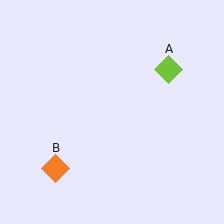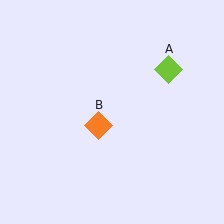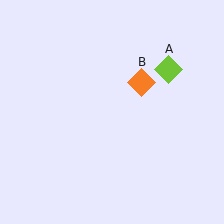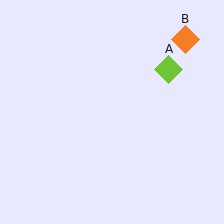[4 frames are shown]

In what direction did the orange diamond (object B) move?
The orange diamond (object B) moved up and to the right.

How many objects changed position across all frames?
1 object changed position: orange diamond (object B).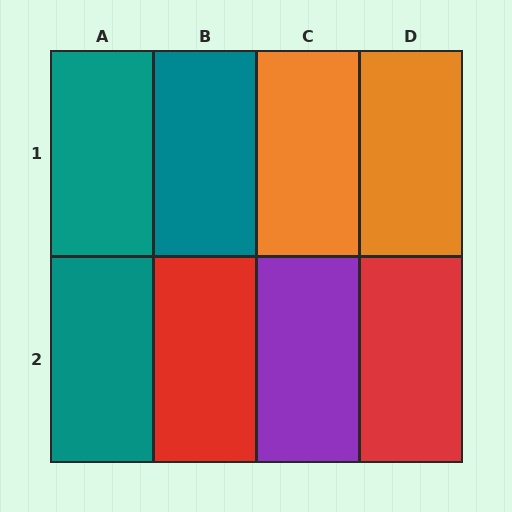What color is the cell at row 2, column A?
Teal.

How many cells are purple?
1 cell is purple.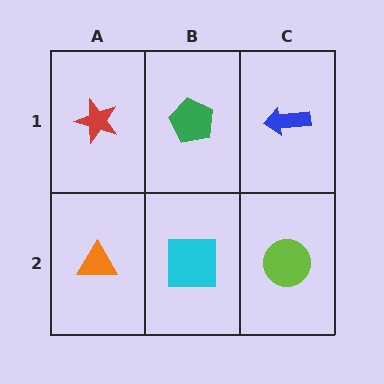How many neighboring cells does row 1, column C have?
2.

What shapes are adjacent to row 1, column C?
A lime circle (row 2, column C), a green pentagon (row 1, column B).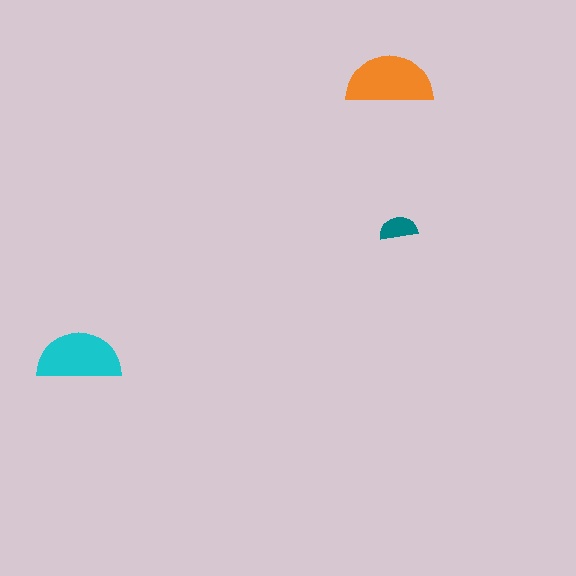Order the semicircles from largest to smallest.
the orange one, the cyan one, the teal one.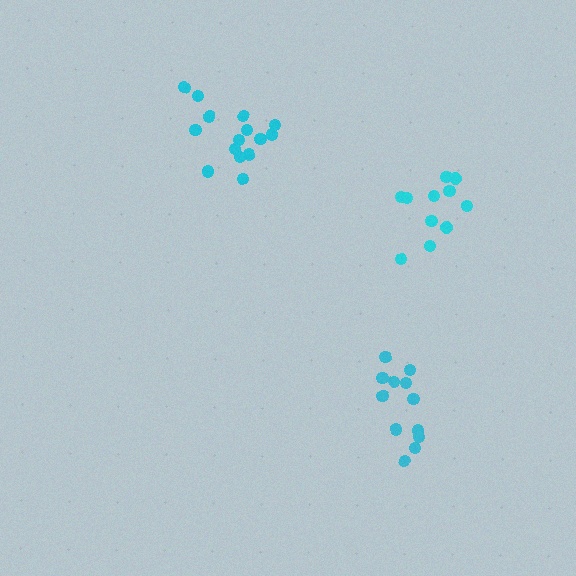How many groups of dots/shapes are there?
There are 3 groups.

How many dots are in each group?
Group 1: 11 dots, Group 2: 15 dots, Group 3: 12 dots (38 total).